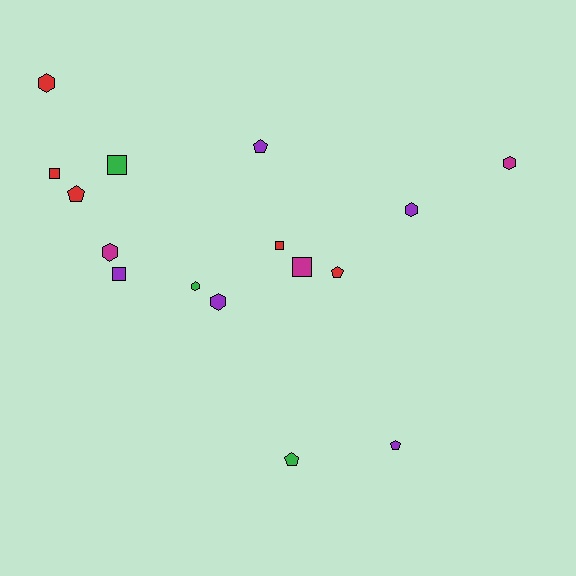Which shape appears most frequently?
Hexagon, with 6 objects.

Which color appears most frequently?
Purple, with 5 objects.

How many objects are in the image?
There are 16 objects.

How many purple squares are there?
There is 1 purple square.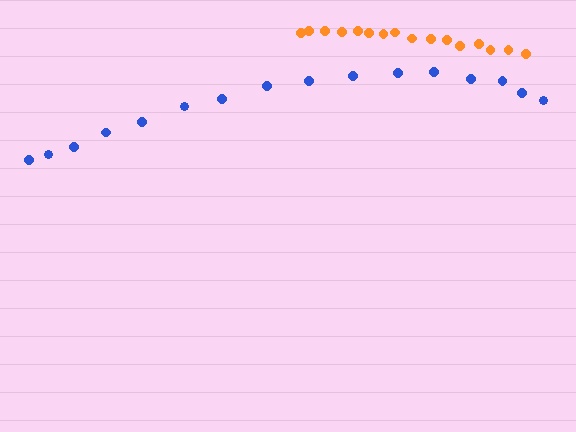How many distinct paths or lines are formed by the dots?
There are 2 distinct paths.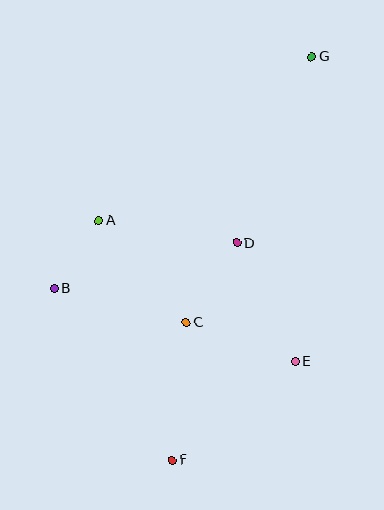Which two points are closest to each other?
Points A and B are closest to each other.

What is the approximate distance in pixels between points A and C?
The distance between A and C is approximately 135 pixels.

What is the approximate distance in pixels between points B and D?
The distance between B and D is approximately 188 pixels.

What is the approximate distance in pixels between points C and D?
The distance between C and D is approximately 95 pixels.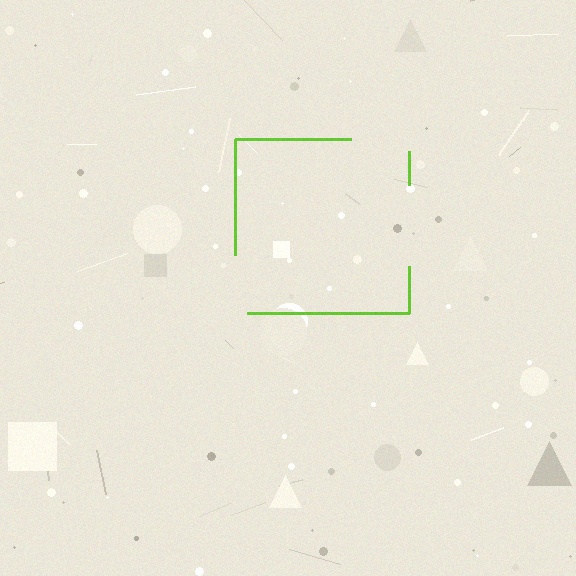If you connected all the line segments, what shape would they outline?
They would outline a square.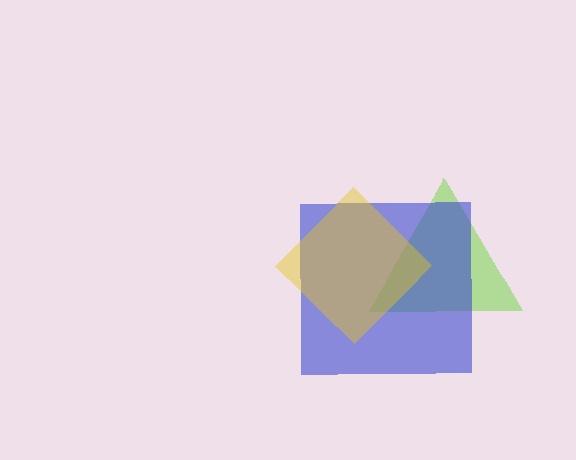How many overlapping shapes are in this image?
There are 3 overlapping shapes in the image.